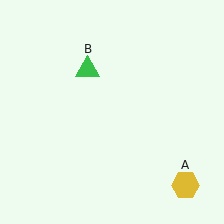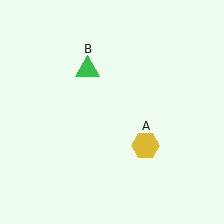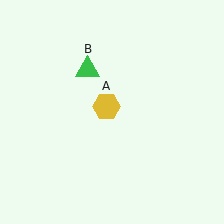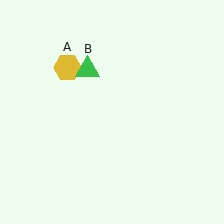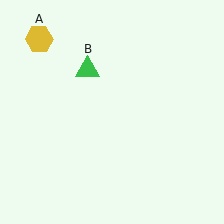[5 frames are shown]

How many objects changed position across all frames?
1 object changed position: yellow hexagon (object A).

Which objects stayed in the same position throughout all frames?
Green triangle (object B) remained stationary.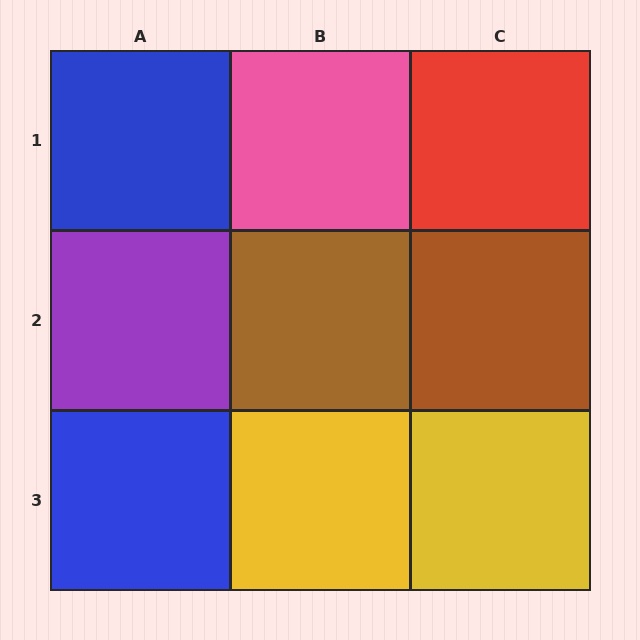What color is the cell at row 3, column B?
Yellow.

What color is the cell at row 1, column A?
Blue.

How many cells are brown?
2 cells are brown.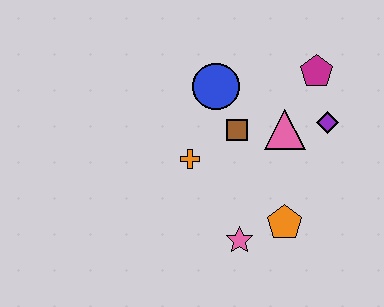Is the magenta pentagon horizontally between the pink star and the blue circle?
No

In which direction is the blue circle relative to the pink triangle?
The blue circle is to the left of the pink triangle.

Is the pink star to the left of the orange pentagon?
Yes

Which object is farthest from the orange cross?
The magenta pentagon is farthest from the orange cross.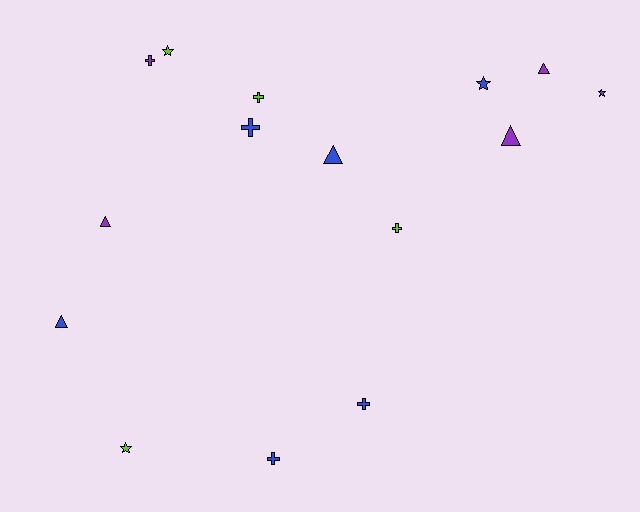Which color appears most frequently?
Blue, with 6 objects.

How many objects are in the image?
There are 15 objects.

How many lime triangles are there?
There are no lime triangles.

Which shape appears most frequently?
Cross, with 6 objects.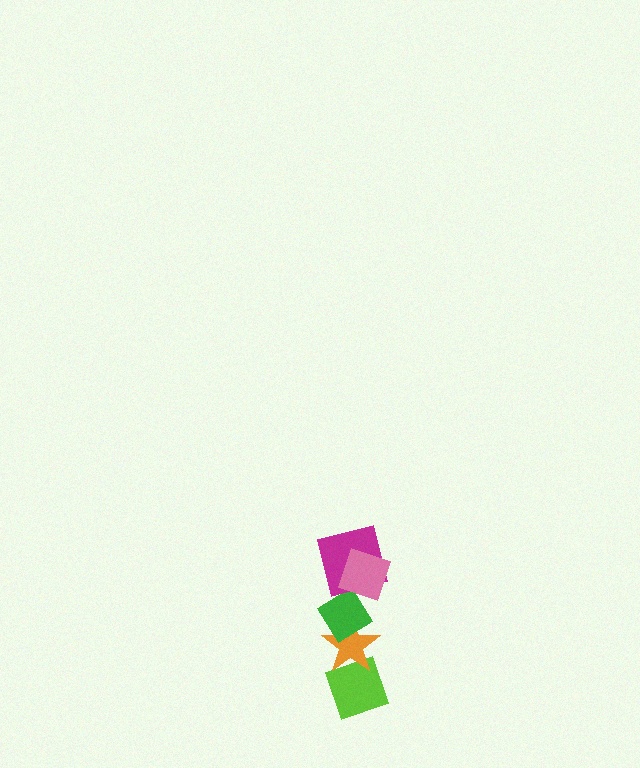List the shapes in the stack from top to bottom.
From top to bottom: the pink square, the magenta square, the green diamond, the orange star, the lime diamond.